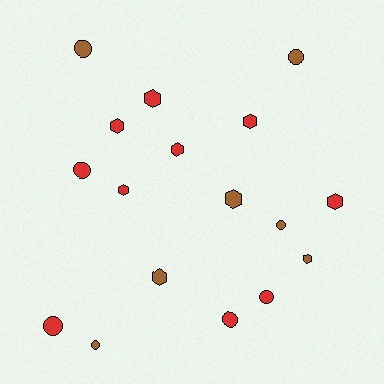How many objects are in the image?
There are 17 objects.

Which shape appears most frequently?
Hexagon, with 9 objects.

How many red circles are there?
There are 4 red circles.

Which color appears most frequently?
Red, with 10 objects.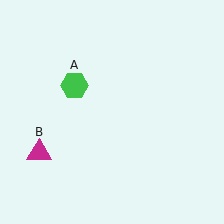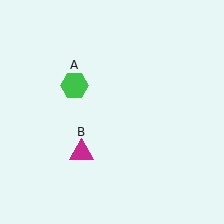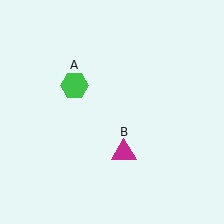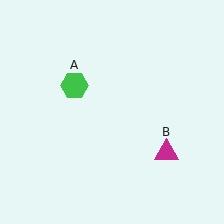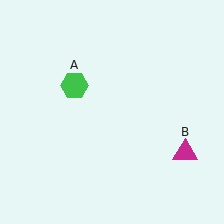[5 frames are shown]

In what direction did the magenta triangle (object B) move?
The magenta triangle (object B) moved right.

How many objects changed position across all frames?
1 object changed position: magenta triangle (object B).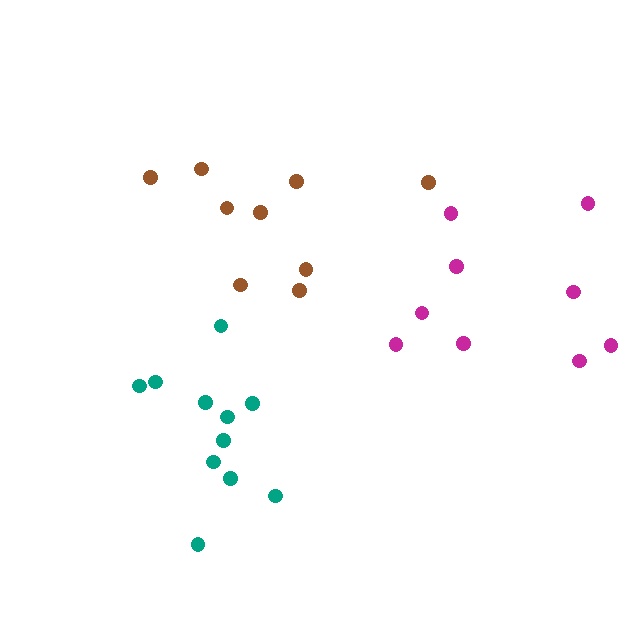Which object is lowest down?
The teal cluster is bottommost.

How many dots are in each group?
Group 1: 9 dots, Group 2: 9 dots, Group 3: 11 dots (29 total).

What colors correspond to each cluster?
The clusters are colored: brown, magenta, teal.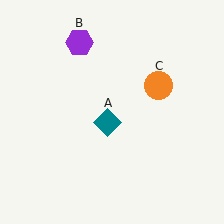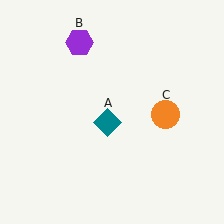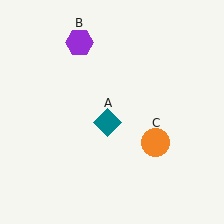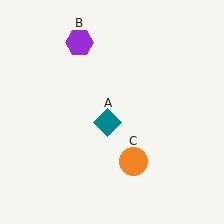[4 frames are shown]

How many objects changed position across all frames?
1 object changed position: orange circle (object C).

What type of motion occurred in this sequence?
The orange circle (object C) rotated clockwise around the center of the scene.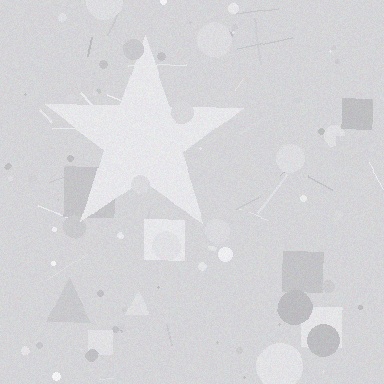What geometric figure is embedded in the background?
A star is embedded in the background.